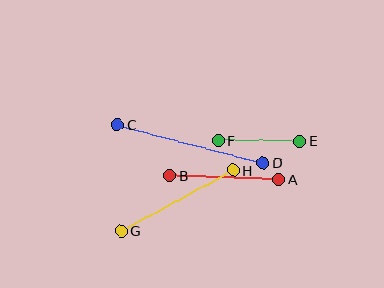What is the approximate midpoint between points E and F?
The midpoint is at approximately (259, 141) pixels.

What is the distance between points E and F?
The distance is approximately 81 pixels.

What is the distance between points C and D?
The distance is approximately 150 pixels.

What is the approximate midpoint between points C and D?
The midpoint is at approximately (190, 144) pixels.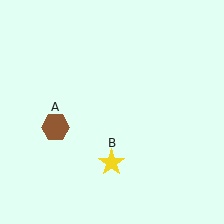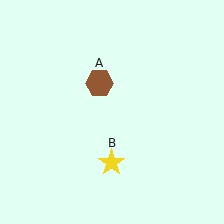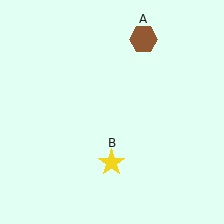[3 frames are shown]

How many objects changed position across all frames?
1 object changed position: brown hexagon (object A).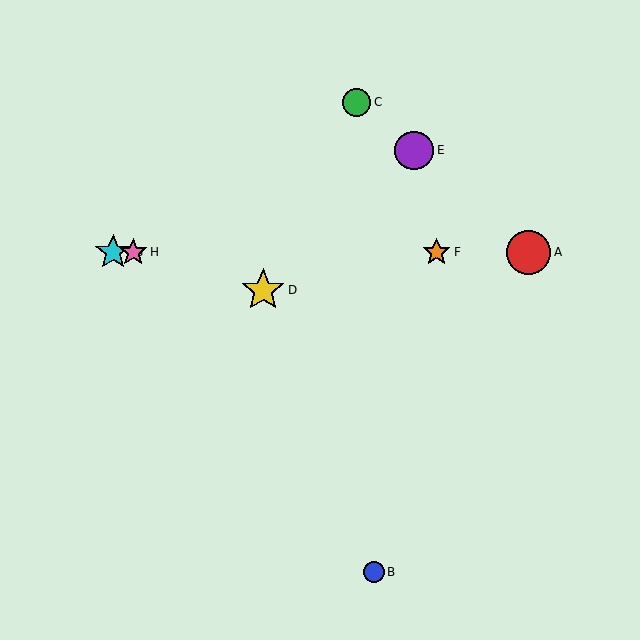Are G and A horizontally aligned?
Yes, both are at y≈252.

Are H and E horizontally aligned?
No, H is at y≈252 and E is at y≈151.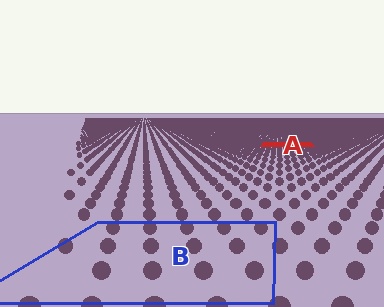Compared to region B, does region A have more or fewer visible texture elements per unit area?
Region A has more texture elements per unit area — they are packed more densely because it is farther away.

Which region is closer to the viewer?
Region B is closer. The texture elements there are larger and more spread out.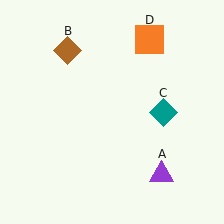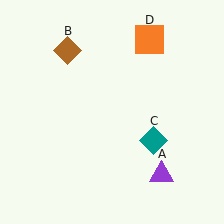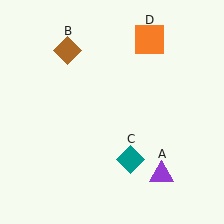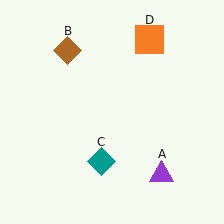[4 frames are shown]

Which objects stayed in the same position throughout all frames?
Purple triangle (object A) and brown diamond (object B) and orange square (object D) remained stationary.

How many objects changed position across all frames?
1 object changed position: teal diamond (object C).